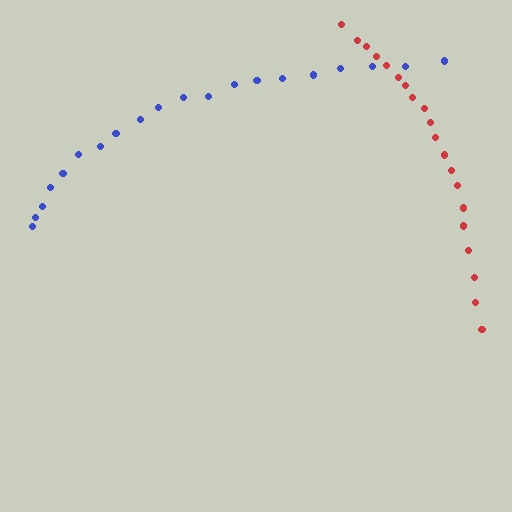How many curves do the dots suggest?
There are 2 distinct paths.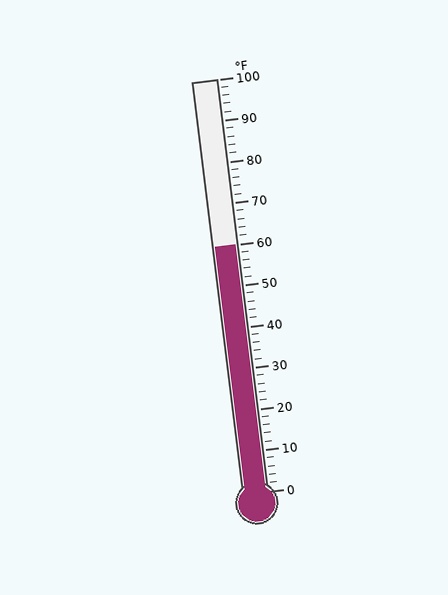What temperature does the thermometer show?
The thermometer shows approximately 60°F.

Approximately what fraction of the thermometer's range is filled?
The thermometer is filled to approximately 60% of its range.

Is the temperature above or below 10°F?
The temperature is above 10°F.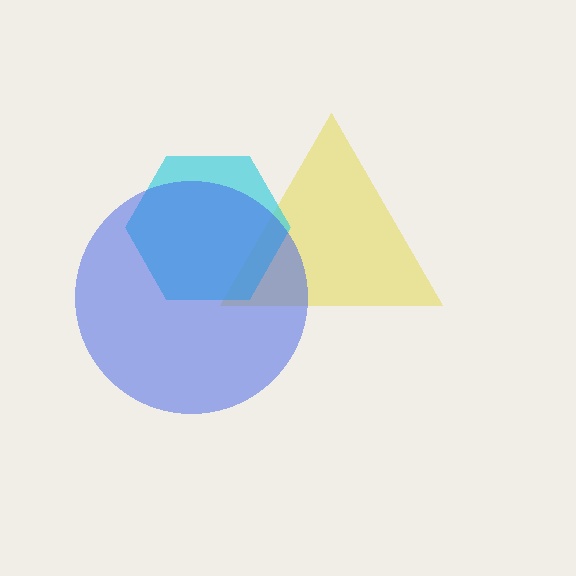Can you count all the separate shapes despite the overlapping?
Yes, there are 3 separate shapes.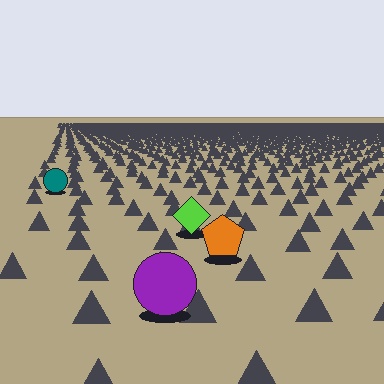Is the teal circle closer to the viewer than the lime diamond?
No. The lime diamond is closer — you can tell from the texture gradient: the ground texture is coarser near it.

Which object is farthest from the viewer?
The teal circle is farthest from the viewer. It appears smaller and the ground texture around it is denser.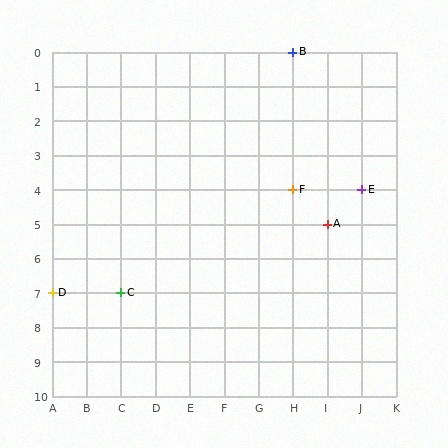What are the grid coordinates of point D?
Point D is at grid coordinates (A, 7).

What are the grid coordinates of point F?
Point F is at grid coordinates (H, 4).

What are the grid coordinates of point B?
Point B is at grid coordinates (H, 0).